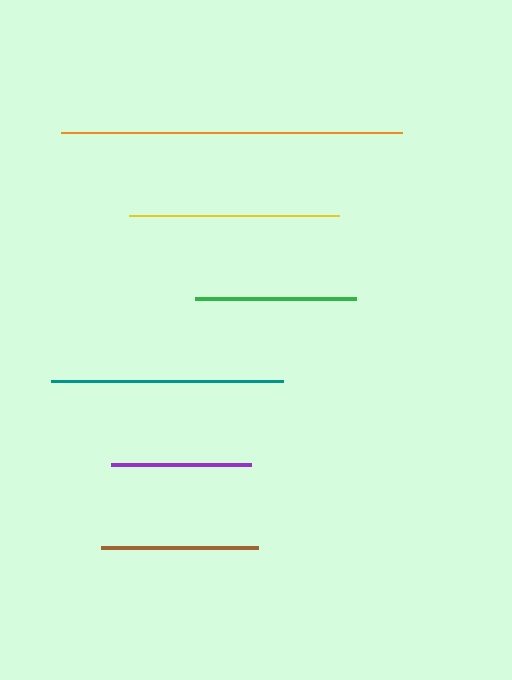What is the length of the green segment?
The green segment is approximately 161 pixels long.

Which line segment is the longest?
The orange line is the longest at approximately 341 pixels.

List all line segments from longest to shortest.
From longest to shortest: orange, teal, yellow, green, brown, purple.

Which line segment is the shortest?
The purple line is the shortest at approximately 140 pixels.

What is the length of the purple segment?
The purple segment is approximately 140 pixels long.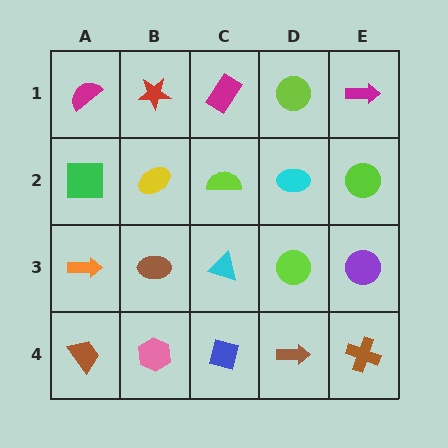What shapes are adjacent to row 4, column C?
A cyan triangle (row 3, column C), a pink hexagon (row 4, column B), a brown arrow (row 4, column D).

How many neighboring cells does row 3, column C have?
4.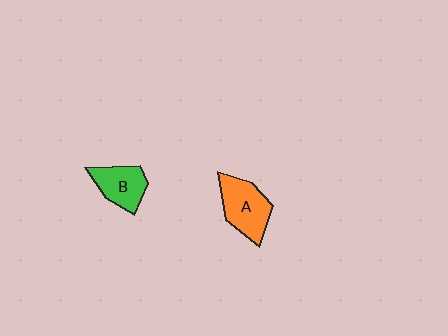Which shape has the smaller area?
Shape B (green).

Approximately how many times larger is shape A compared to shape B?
Approximately 1.2 times.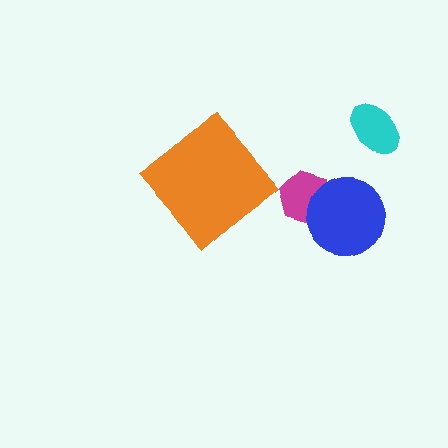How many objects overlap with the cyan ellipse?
0 objects overlap with the cyan ellipse.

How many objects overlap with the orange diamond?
0 objects overlap with the orange diamond.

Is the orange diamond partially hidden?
No, no other shape covers it.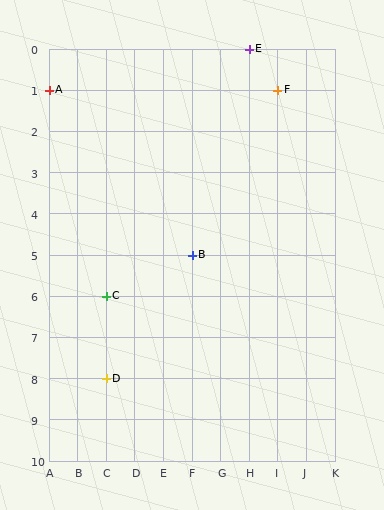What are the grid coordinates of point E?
Point E is at grid coordinates (H, 0).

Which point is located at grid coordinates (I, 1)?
Point F is at (I, 1).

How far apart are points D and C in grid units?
Points D and C are 2 rows apart.